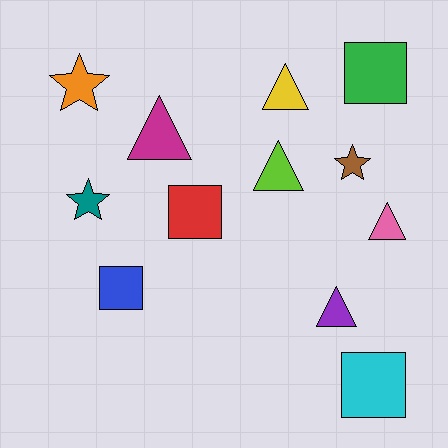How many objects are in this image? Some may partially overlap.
There are 12 objects.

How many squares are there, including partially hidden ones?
There are 4 squares.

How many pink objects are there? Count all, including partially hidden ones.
There is 1 pink object.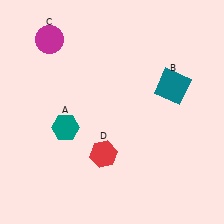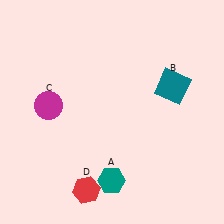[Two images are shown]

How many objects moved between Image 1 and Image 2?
3 objects moved between the two images.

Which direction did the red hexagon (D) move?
The red hexagon (D) moved down.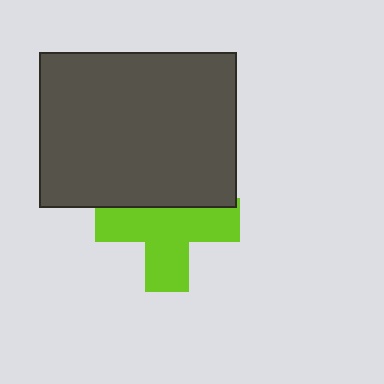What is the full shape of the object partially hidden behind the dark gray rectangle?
The partially hidden object is a lime cross.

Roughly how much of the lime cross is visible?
Most of it is visible (roughly 66%).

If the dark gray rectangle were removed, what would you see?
You would see the complete lime cross.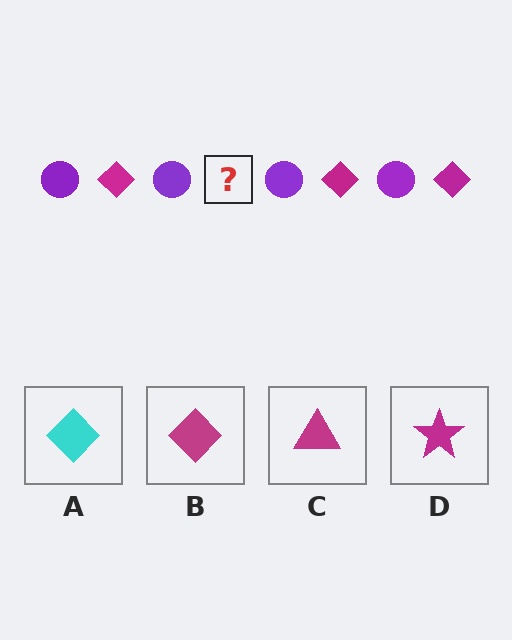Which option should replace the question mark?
Option B.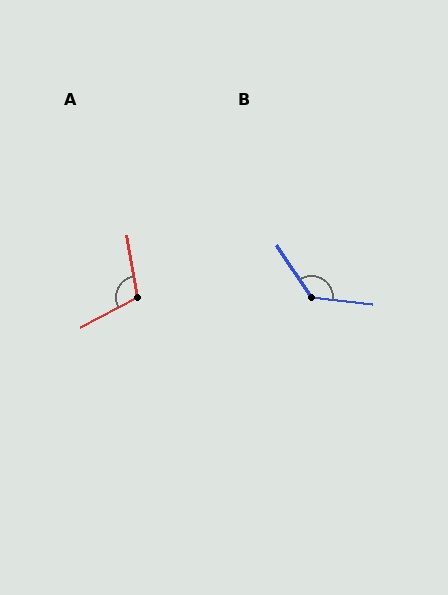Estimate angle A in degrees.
Approximately 108 degrees.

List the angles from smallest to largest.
A (108°), B (130°).